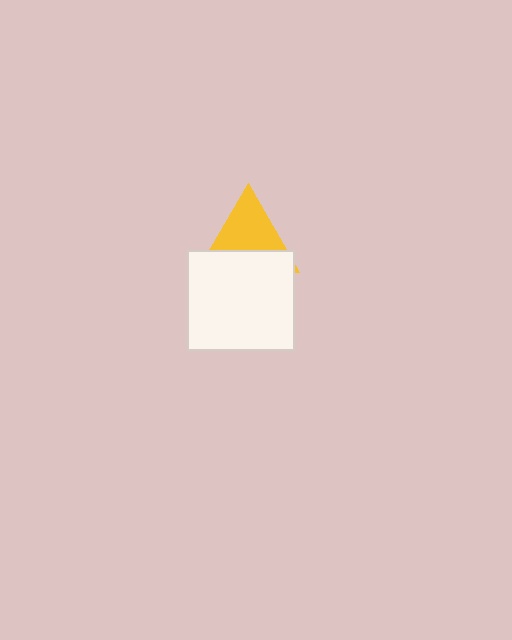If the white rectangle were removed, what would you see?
You would see the complete yellow triangle.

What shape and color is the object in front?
The object in front is a white rectangle.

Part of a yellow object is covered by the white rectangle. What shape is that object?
It is a triangle.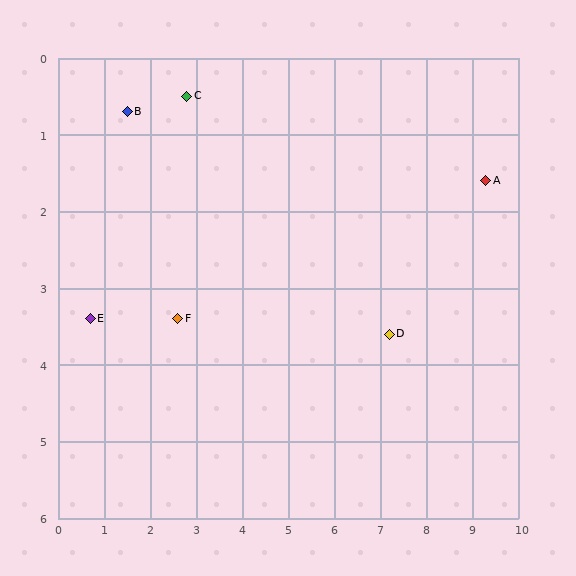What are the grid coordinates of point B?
Point B is at approximately (1.5, 0.7).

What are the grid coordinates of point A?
Point A is at approximately (9.3, 1.6).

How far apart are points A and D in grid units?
Points A and D are about 2.9 grid units apart.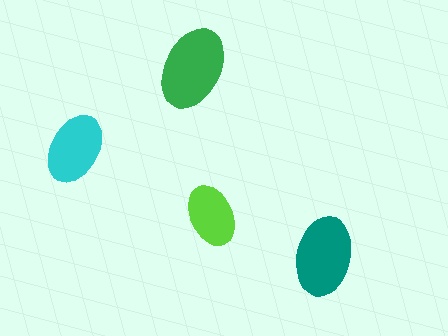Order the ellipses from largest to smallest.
the green one, the teal one, the cyan one, the lime one.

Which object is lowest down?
The teal ellipse is bottommost.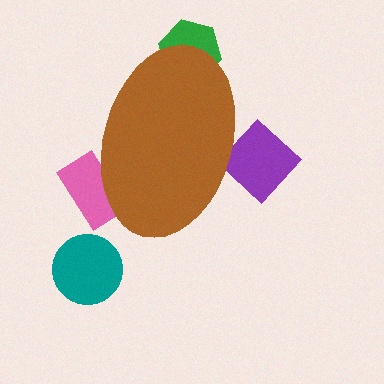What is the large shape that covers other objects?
A brown ellipse.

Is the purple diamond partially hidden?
Yes, the purple diamond is partially hidden behind the brown ellipse.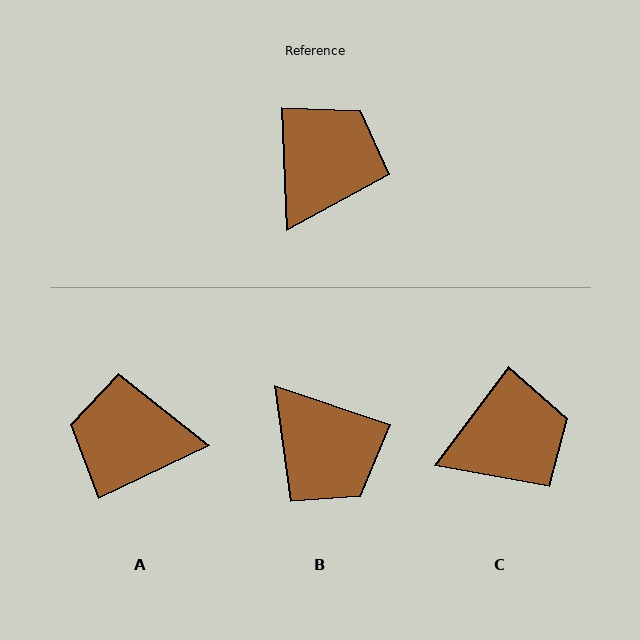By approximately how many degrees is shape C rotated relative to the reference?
Approximately 39 degrees clockwise.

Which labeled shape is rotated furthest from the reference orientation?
A, about 113 degrees away.